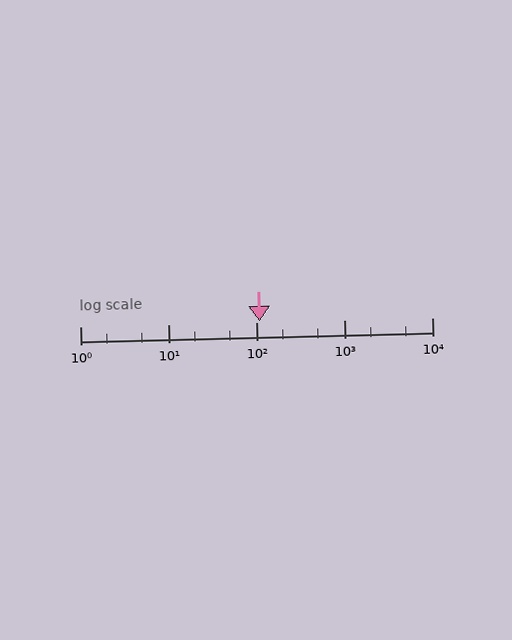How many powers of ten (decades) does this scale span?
The scale spans 4 decades, from 1 to 10000.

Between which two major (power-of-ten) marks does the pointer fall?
The pointer is between 100 and 1000.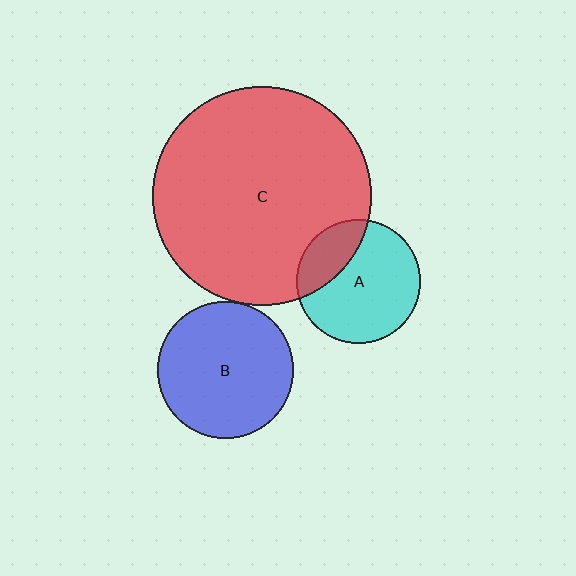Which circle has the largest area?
Circle C (red).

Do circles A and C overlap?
Yes.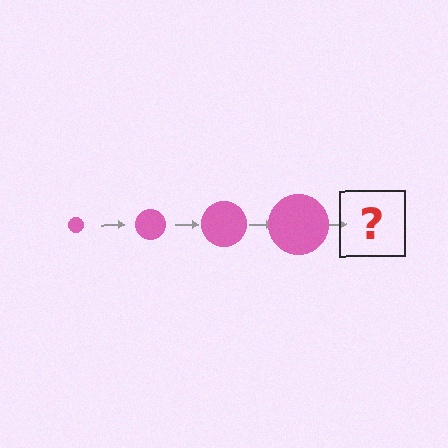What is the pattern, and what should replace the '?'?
The pattern is that the circle gets progressively larger each step. The '?' should be a pink circle, larger than the previous one.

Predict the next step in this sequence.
The next step is a pink circle, larger than the previous one.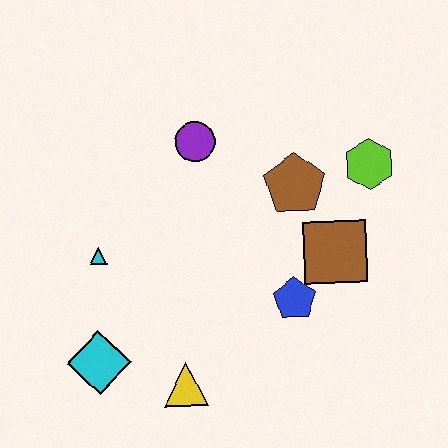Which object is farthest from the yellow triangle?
The lime hexagon is farthest from the yellow triangle.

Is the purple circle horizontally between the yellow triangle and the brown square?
Yes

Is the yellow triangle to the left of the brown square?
Yes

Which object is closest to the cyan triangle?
The cyan diamond is closest to the cyan triangle.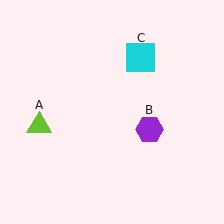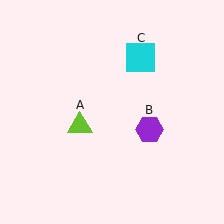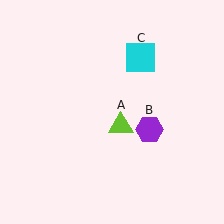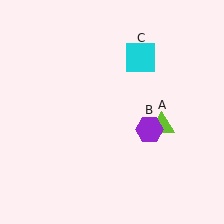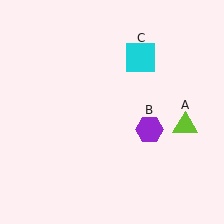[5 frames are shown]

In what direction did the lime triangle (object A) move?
The lime triangle (object A) moved right.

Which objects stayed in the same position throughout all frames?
Purple hexagon (object B) and cyan square (object C) remained stationary.